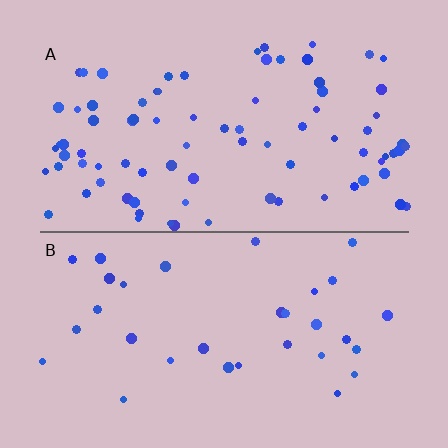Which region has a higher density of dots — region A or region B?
A (the top).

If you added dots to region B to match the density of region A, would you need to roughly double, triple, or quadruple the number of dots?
Approximately triple.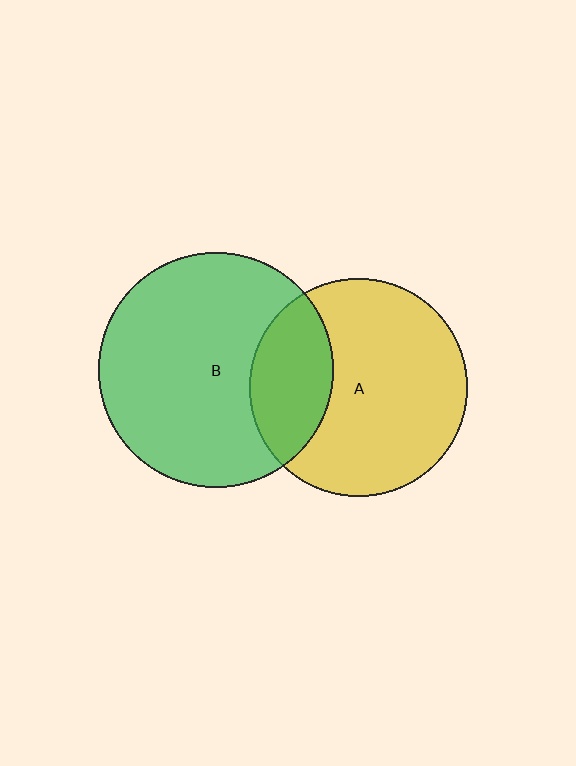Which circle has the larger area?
Circle B (green).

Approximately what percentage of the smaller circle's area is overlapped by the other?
Approximately 25%.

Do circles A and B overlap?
Yes.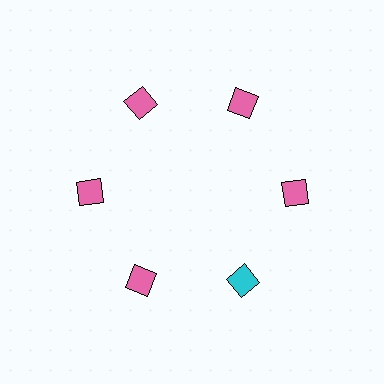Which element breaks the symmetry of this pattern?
The cyan diamond at roughly the 5 o'clock position breaks the symmetry. All other shapes are pink diamonds.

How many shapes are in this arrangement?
There are 6 shapes arranged in a ring pattern.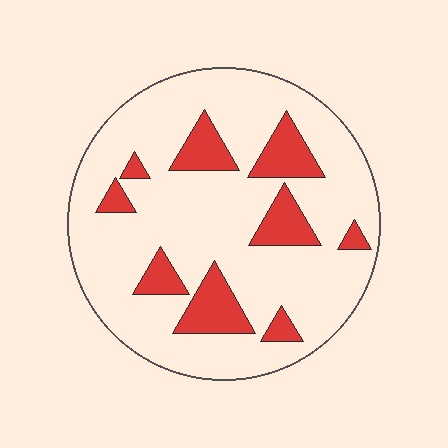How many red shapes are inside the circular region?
9.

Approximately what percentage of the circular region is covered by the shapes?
Approximately 20%.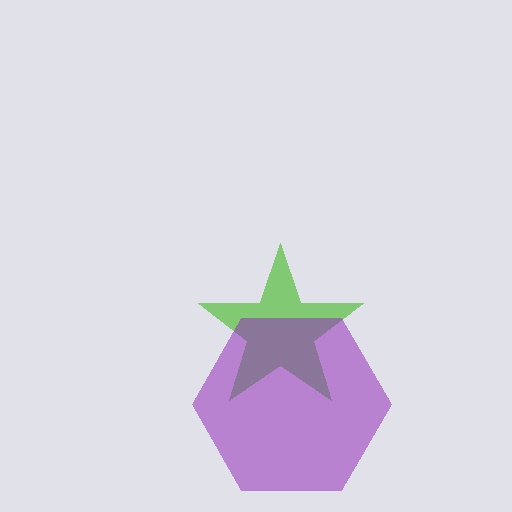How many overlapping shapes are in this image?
There are 2 overlapping shapes in the image.